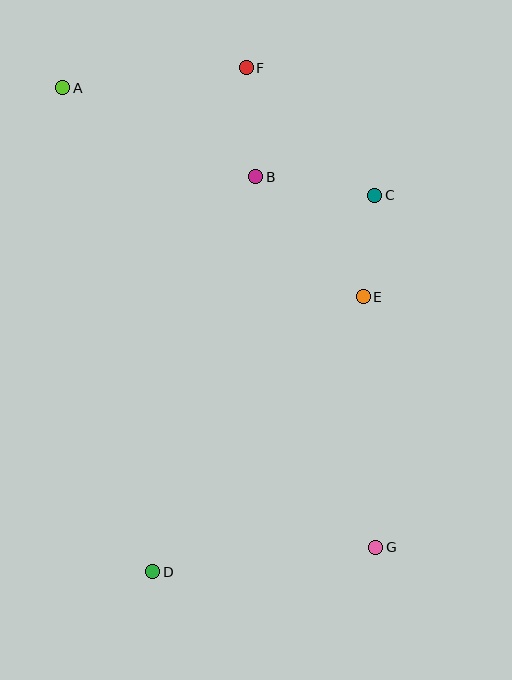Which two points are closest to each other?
Points C and E are closest to each other.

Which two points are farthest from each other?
Points A and G are farthest from each other.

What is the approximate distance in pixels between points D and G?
The distance between D and G is approximately 224 pixels.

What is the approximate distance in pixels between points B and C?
The distance between B and C is approximately 121 pixels.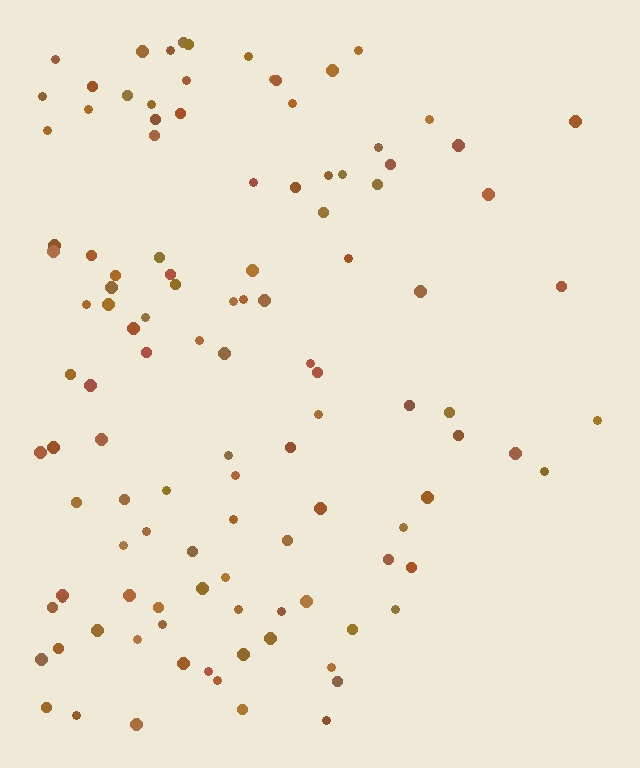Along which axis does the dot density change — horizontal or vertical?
Horizontal.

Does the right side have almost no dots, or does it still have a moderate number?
Still a moderate number, just noticeably fewer than the left.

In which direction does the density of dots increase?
From right to left, with the left side densest.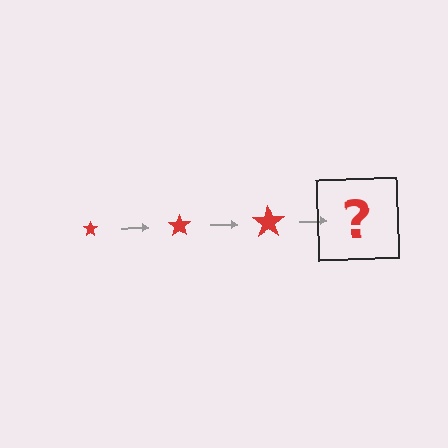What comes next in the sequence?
The next element should be a red star, larger than the previous one.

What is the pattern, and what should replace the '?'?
The pattern is that the star gets progressively larger each step. The '?' should be a red star, larger than the previous one.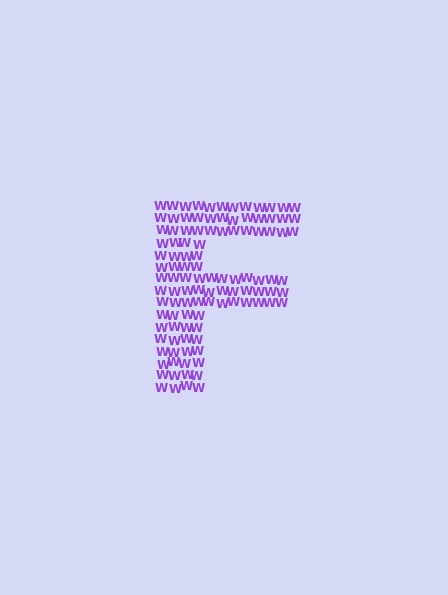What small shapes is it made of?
It is made of small letter W's.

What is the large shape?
The large shape is the letter F.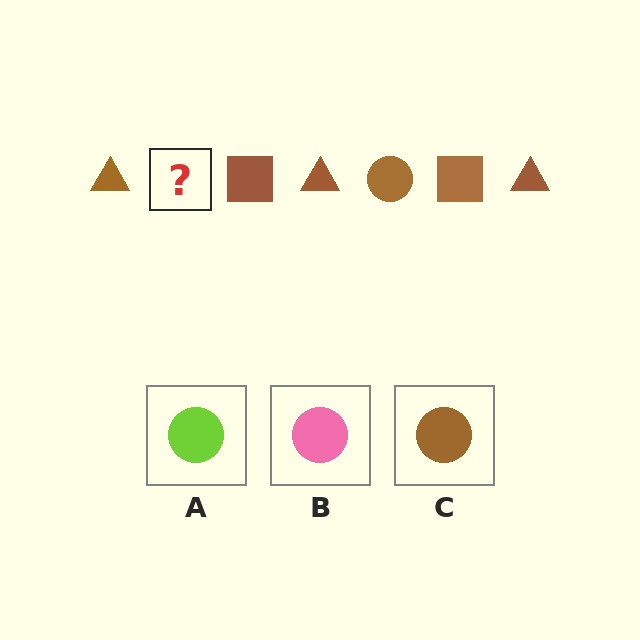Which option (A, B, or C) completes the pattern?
C.